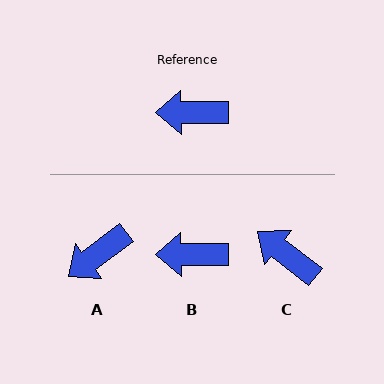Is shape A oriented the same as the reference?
No, it is off by about 36 degrees.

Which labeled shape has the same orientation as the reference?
B.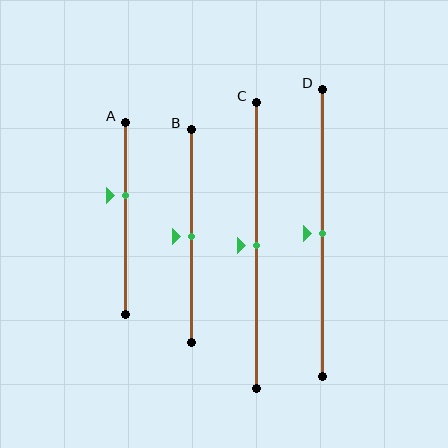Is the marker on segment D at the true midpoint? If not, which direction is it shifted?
Yes, the marker on segment D is at the true midpoint.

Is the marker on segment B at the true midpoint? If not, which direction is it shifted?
Yes, the marker on segment B is at the true midpoint.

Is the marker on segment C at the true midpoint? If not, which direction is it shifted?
Yes, the marker on segment C is at the true midpoint.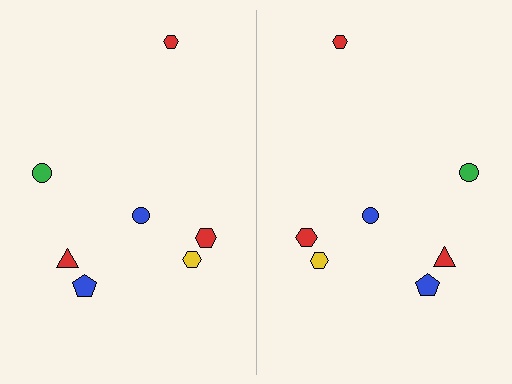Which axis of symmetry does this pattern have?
The pattern has a vertical axis of symmetry running through the center of the image.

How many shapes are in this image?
There are 14 shapes in this image.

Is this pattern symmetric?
Yes, this pattern has bilateral (reflection) symmetry.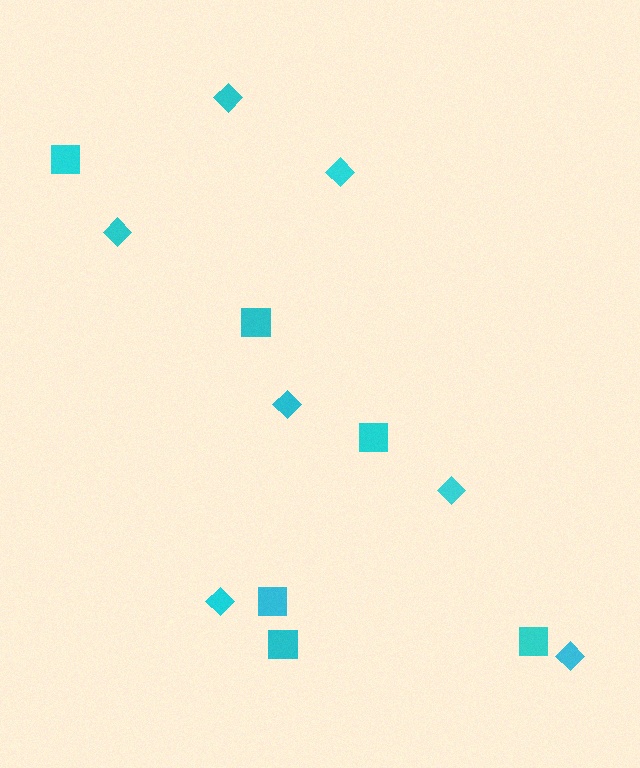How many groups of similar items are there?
There are 2 groups: one group of squares (6) and one group of diamonds (7).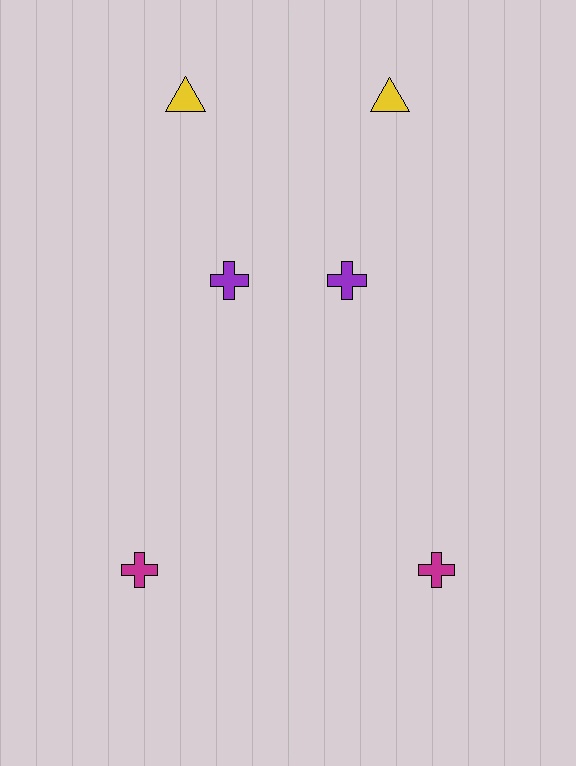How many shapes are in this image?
There are 6 shapes in this image.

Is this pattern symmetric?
Yes, this pattern has bilateral (reflection) symmetry.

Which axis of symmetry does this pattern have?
The pattern has a vertical axis of symmetry running through the center of the image.